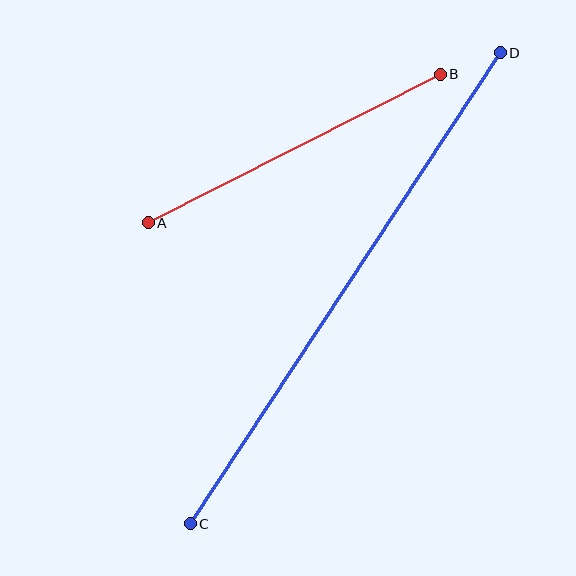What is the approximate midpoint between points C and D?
The midpoint is at approximately (345, 288) pixels.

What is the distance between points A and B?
The distance is approximately 328 pixels.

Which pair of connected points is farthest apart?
Points C and D are farthest apart.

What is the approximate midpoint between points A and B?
The midpoint is at approximately (294, 149) pixels.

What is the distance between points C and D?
The distance is approximately 564 pixels.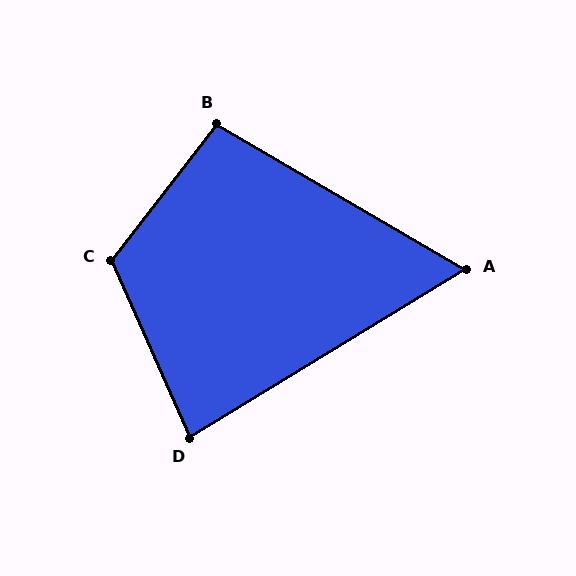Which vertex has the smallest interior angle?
A, at approximately 62 degrees.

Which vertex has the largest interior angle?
C, at approximately 118 degrees.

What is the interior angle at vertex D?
Approximately 83 degrees (acute).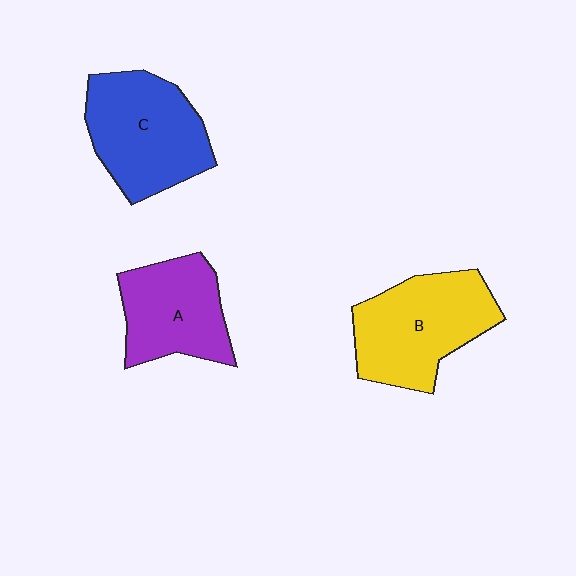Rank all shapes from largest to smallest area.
From largest to smallest: B (yellow), C (blue), A (purple).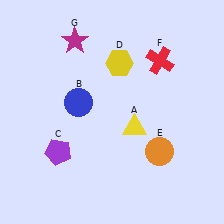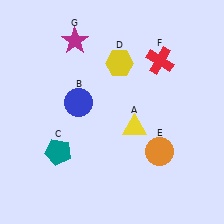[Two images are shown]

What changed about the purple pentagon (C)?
In Image 1, C is purple. In Image 2, it changed to teal.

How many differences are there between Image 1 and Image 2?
There is 1 difference between the two images.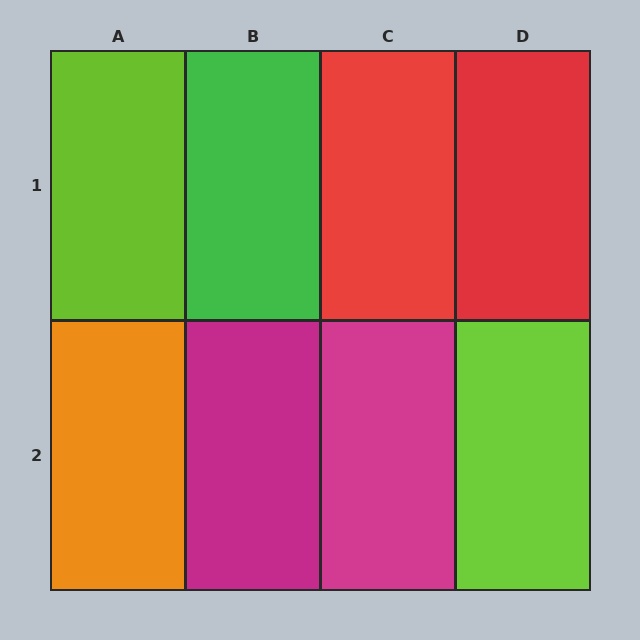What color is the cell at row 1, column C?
Red.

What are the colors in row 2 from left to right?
Orange, magenta, magenta, lime.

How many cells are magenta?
2 cells are magenta.